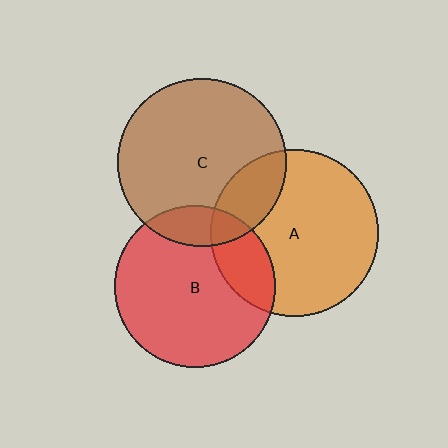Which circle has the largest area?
Circle C (brown).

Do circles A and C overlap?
Yes.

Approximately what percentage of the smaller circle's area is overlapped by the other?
Approximately 20%.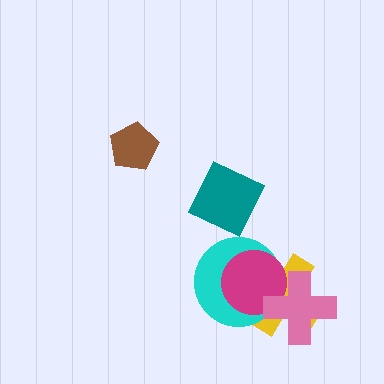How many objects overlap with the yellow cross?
3 objects overlap with the yellow cross.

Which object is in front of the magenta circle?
The pink cross is in front of the magenta circle.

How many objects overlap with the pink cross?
3 objects overlap with the pink cross.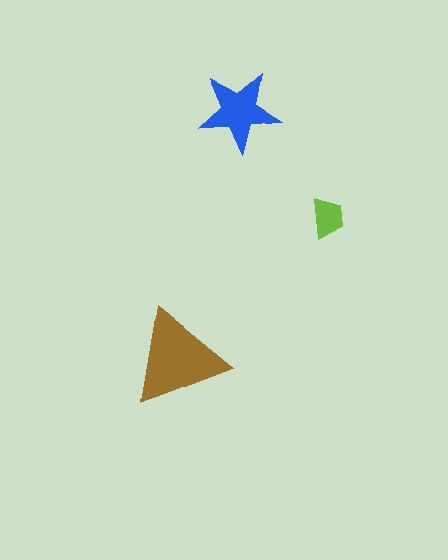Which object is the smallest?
The lime trapezoid.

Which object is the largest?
The brown triangle.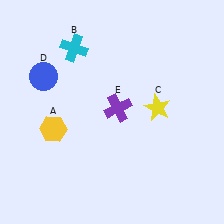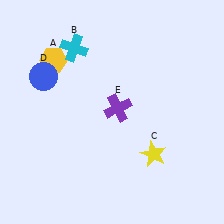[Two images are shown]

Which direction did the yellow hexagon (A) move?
The yellow hexagon (A) moved up.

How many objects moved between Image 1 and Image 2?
2 objects moved between the two images.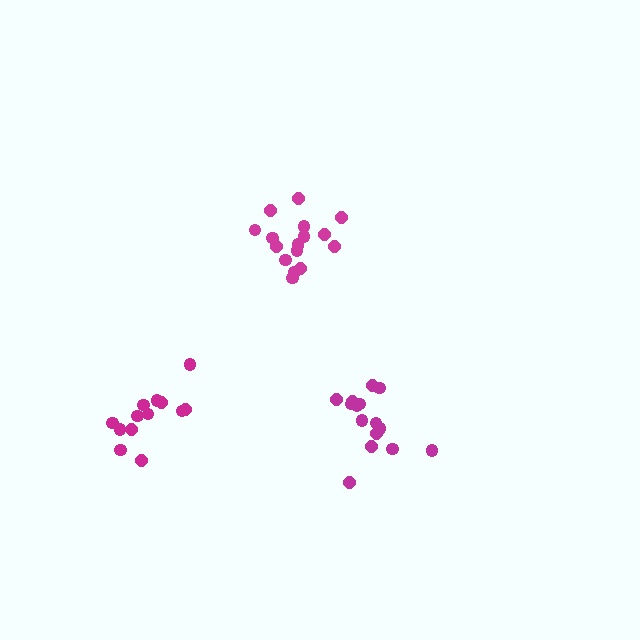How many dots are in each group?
Group 1: 15 dots, Group 2: 17 dots, Group 3: 13 dots (45 total).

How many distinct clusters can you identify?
There are 3 distinct clusters.